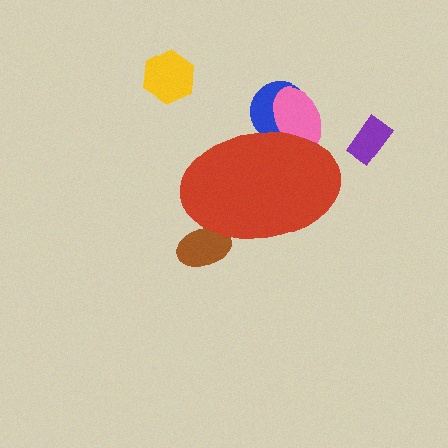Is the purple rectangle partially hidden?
No, the purple rectangle is fully visible.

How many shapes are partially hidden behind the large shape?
3 shapes are partially hidden.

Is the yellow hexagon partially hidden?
No, the yellow hexagon is fully visible.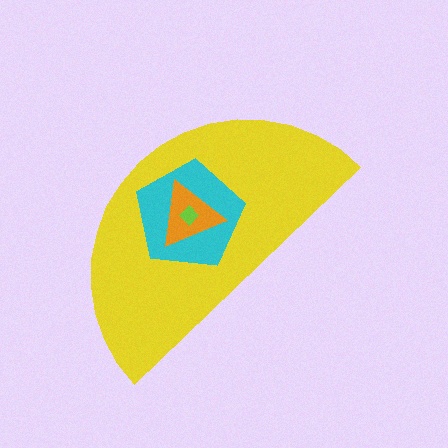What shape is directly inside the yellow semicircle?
The cyan pentagon.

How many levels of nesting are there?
4.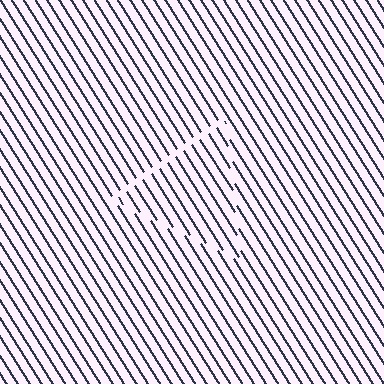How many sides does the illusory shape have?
3 sides — the line-ends trace a triangle.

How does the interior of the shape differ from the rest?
The interior of the shape contains the same grating, shifted by half a period — the contour is defined by the phase discontinuity where line-ends from the inner and outer gratings abut.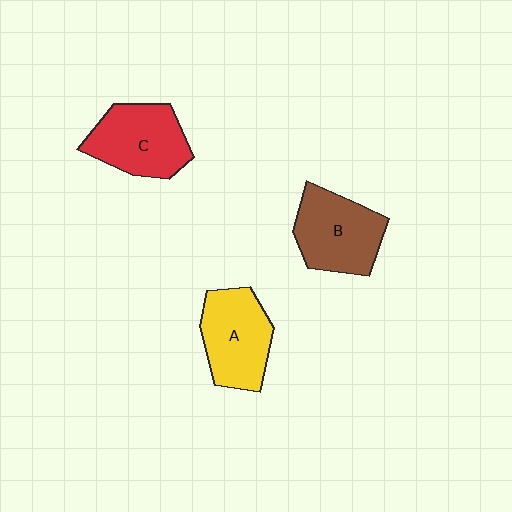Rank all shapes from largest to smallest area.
From largest to smallest: B (brown), C (red), A (yellow).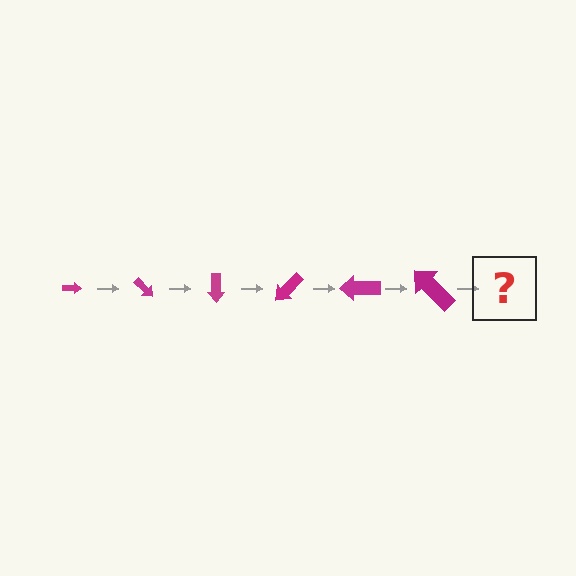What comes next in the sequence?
The next element should be an arrow, larger than the previous one and rotated 270 degrees from the start.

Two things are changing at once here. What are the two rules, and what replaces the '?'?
The two rules are that the arrow grows larger each step and it rotates 45 degrees each step. The '?' should be an arrow, larger than the previous one and rotated 270 degrees from the start.